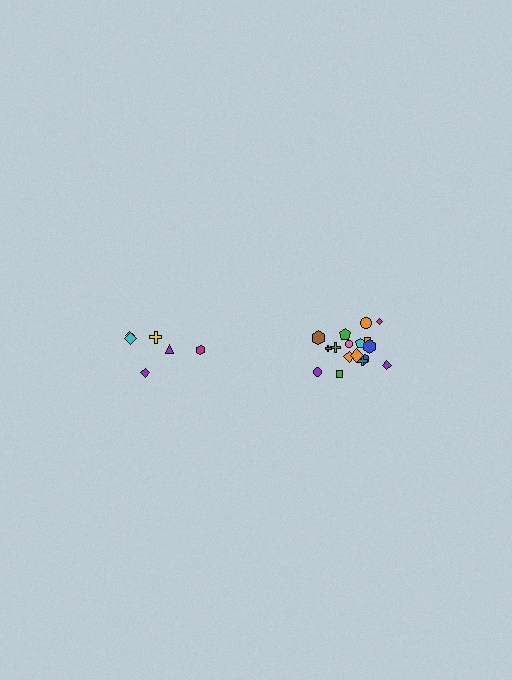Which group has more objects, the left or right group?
The right group.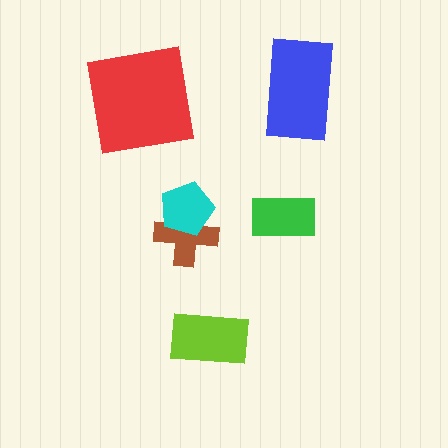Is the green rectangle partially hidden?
No, no other shape covers it.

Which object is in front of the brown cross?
The cyan pentagon is in front of the brown cross.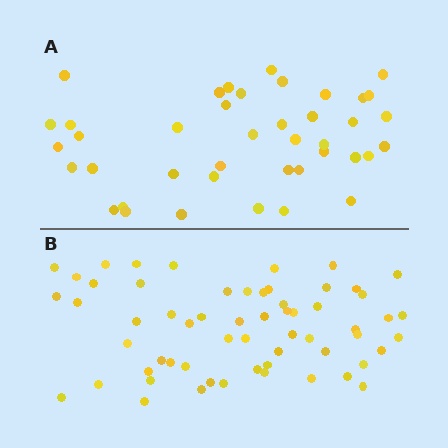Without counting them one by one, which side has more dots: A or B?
Region B (the bottom region) has more dots.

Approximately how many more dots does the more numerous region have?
Region B has approximately 20 more dots than region A.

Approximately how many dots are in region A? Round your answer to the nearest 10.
About 40 dots. (The exact count is 41, which rounds to 40.)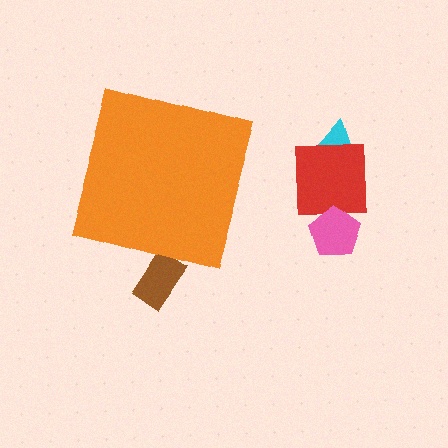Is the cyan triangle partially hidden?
No, the cyan triangle is fully visible.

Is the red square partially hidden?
No, the red square is fully visible.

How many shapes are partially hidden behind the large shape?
1 shape is partially hidden.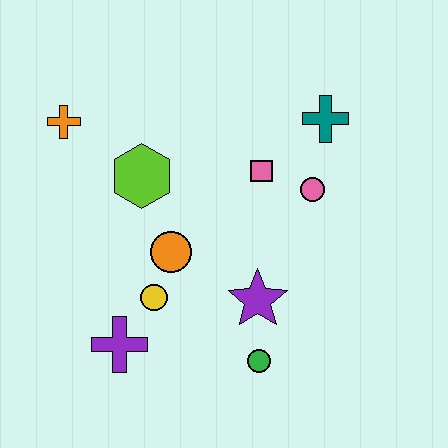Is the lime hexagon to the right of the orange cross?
Yes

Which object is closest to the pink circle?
The pink square is closest to the pink circle.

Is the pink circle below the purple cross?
No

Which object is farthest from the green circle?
The orange cross is farthest from the green circle.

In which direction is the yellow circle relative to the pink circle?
The yellow circle is to the left of the pink circle.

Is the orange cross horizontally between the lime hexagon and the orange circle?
No